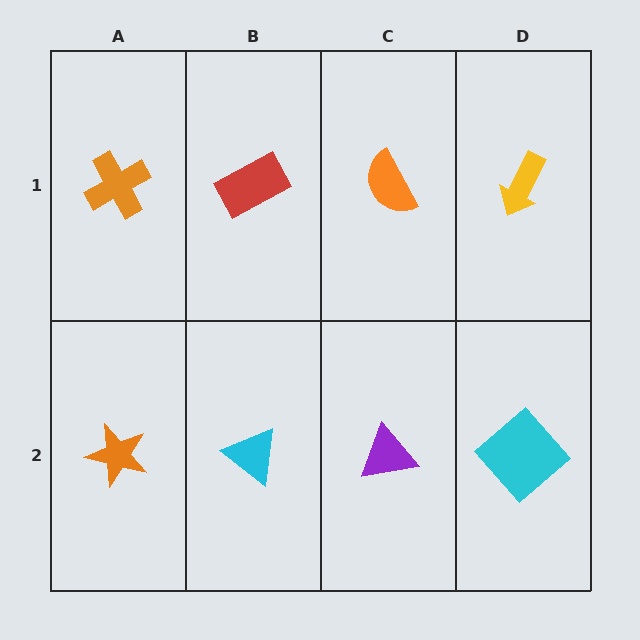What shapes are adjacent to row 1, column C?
A purple triangle (row 2, column C), a red rectangle (row 1, column B), a yellow arrow (row 1, column D).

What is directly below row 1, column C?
A purple triangle.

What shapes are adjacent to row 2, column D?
A yellow arrow (row 1, column D), a purple triangle (row 2, column C).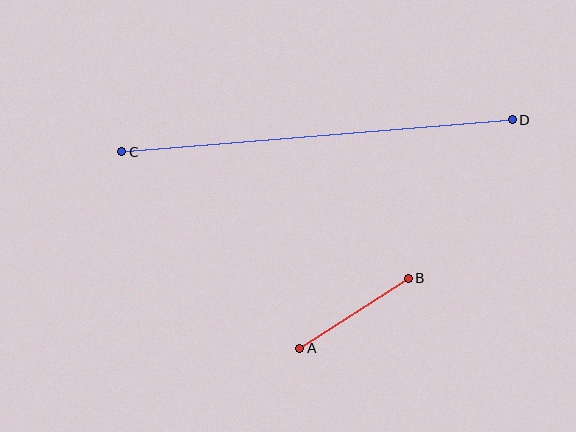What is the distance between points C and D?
The distance is approximately 392 pixels.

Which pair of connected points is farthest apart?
Points C and D are farthest apart.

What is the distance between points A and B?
The distance is approximately 129 pixels.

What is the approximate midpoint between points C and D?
The midpoint is at approximately (317, 136) pixels.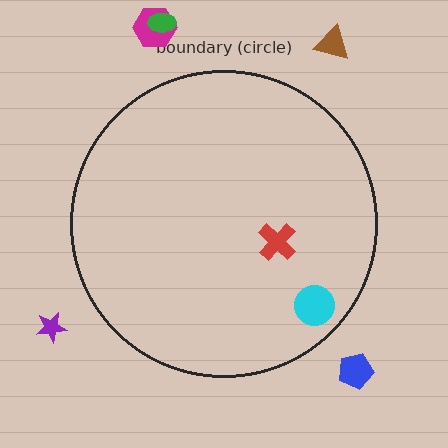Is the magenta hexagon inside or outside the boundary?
Outside.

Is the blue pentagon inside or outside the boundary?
Outside.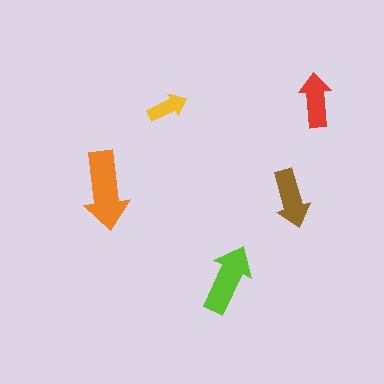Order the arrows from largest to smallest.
the orange one, the lime one, the brown one, the red one, the yellow one.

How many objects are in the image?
There are 5 objects in the image.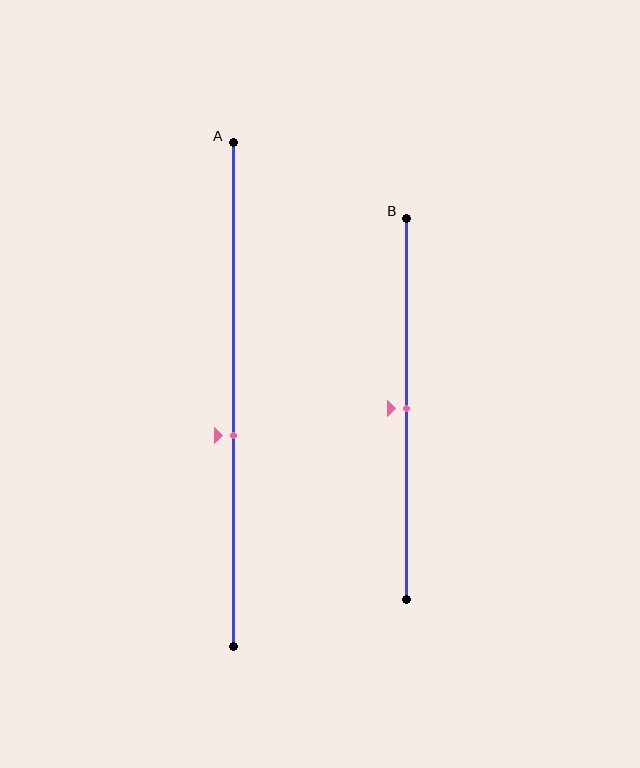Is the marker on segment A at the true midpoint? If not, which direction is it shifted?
No, the marker on segment A is shifted downward by about 8% of the segment length.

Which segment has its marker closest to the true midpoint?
Segment B has its marker closest to the true midpoint.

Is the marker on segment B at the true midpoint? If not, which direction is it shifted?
Yes, the marker on segment B is at the true midpoint.